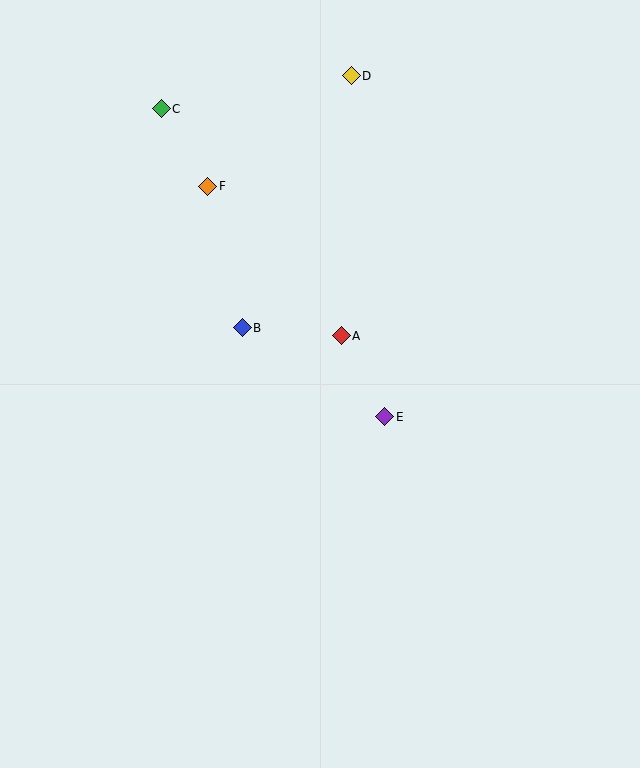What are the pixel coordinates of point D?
Point D is at (351, 76).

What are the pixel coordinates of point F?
Point F is at (208, 186).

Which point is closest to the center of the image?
Point A at (341, 336) is closest to the center.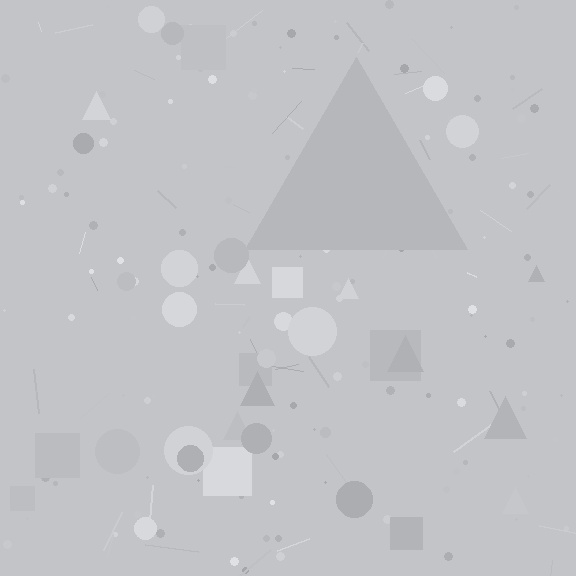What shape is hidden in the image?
A triangle is hidden in the image.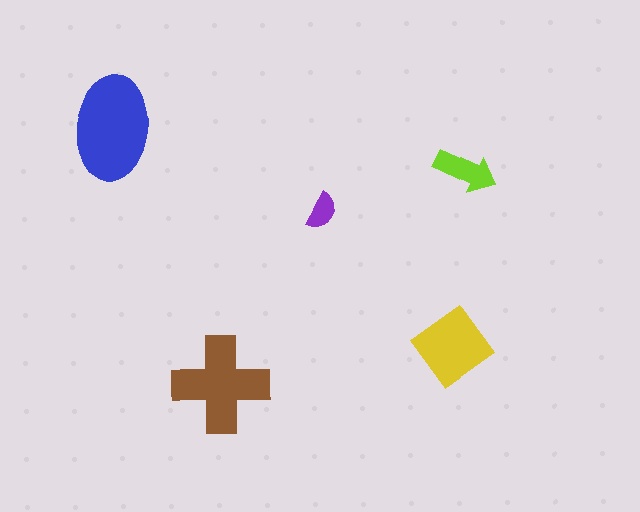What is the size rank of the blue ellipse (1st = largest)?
1st.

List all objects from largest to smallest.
The blue ellipse, the brown cross, the yellow diamond, the lime arrow, the purple semicircle.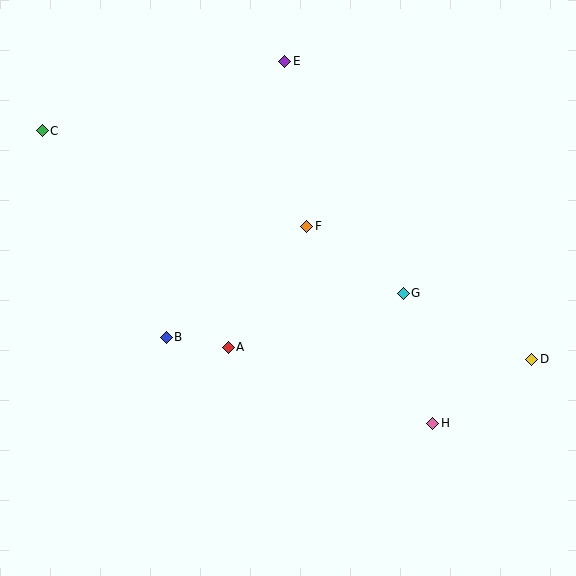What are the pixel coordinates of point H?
Point H is at (433, 423).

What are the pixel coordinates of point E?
Point E is at (285, 61).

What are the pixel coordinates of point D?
Point D is at (532, 359).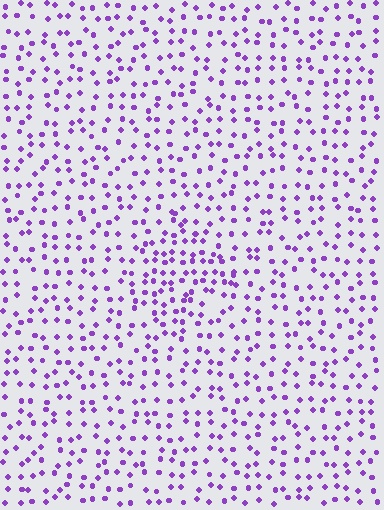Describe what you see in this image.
The image contains small purple elements arranged at two different densities. A diamond-shaped region is visible where the elements are more densely packed than the surrounding area.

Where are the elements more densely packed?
The elements are more densely packed inside the diamond boundary.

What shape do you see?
I see a diamond.